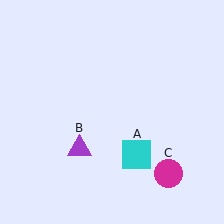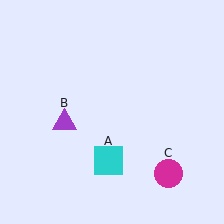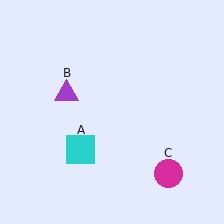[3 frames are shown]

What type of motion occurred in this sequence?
The cyan square (object A), purple triangle (object B) rotated clockwise around the center of the scene.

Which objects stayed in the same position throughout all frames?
Magenta circle (object C) remained stationary.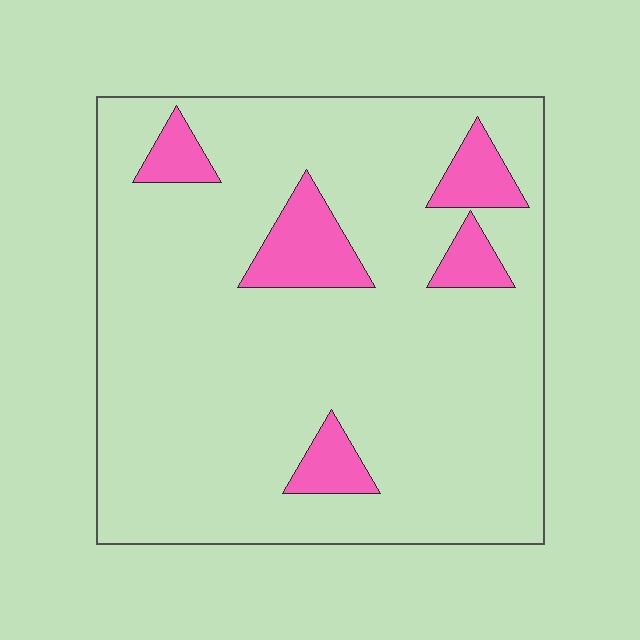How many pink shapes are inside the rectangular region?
5.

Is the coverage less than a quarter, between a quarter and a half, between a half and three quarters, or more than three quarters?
Less than a quarter.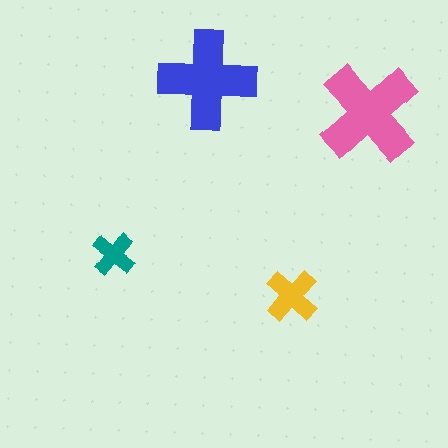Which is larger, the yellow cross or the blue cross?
The blue one.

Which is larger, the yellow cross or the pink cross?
The pink one.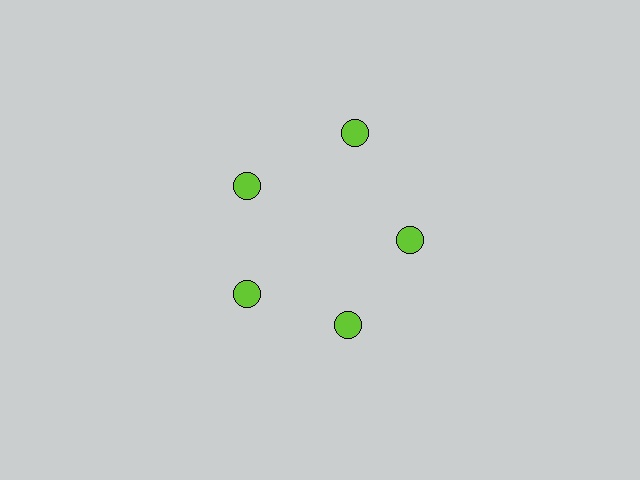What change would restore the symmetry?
The symmetry would be restored by moving it inward, back onto the ring so that all 5 circles sit at equal angles and equal distance from the center.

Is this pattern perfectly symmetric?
No. The 5 lime circles are arranged in a ring, but one element near the 1 o'clock position is pushed outward from the center, breaking the 5-fold rotational symmetry.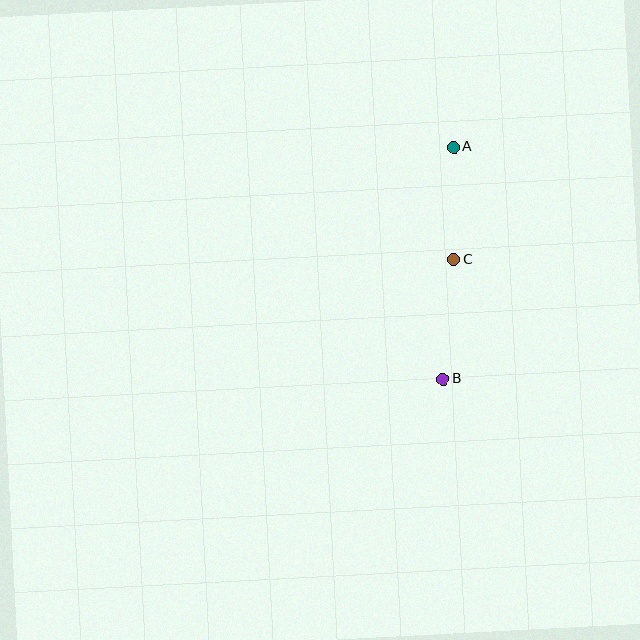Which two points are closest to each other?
Points A and C are closest to each other.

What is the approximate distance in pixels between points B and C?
The distance between B and C is approximately 120 pixels.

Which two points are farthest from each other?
Points A and B are farthest from each other.